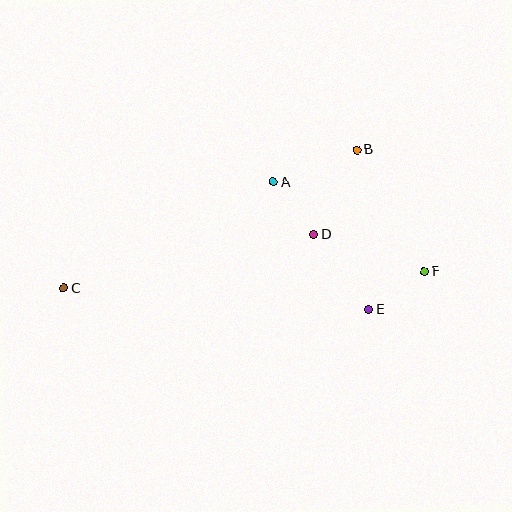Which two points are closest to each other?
Points A and D are closest to each other.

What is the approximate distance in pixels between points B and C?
The distance between B and C is approximately 324 pixels.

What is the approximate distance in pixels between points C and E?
The distance between C and E is approximately 306 pixels.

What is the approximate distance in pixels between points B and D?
The distance between B and D is approximately 94 pixels.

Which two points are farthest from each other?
Points C and F are farthest from each other.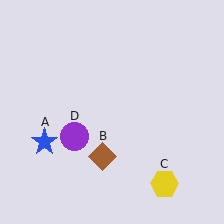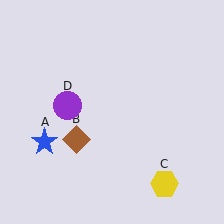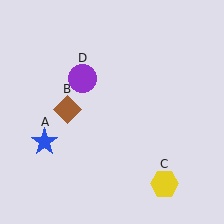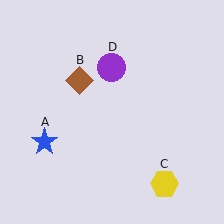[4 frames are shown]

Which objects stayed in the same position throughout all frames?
Blue star (object A) and yellow hexagon (object C) remained stationary.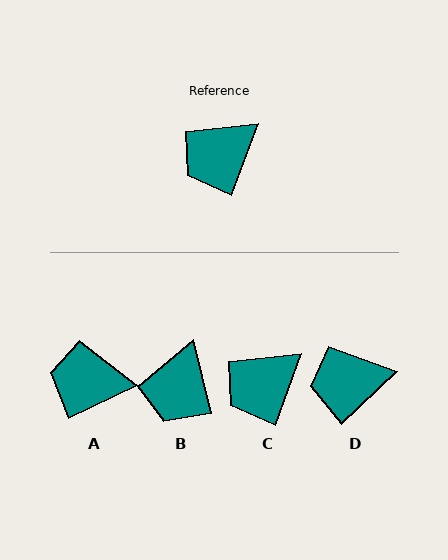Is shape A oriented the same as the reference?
No, it is off by about 44 degrees.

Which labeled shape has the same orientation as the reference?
C.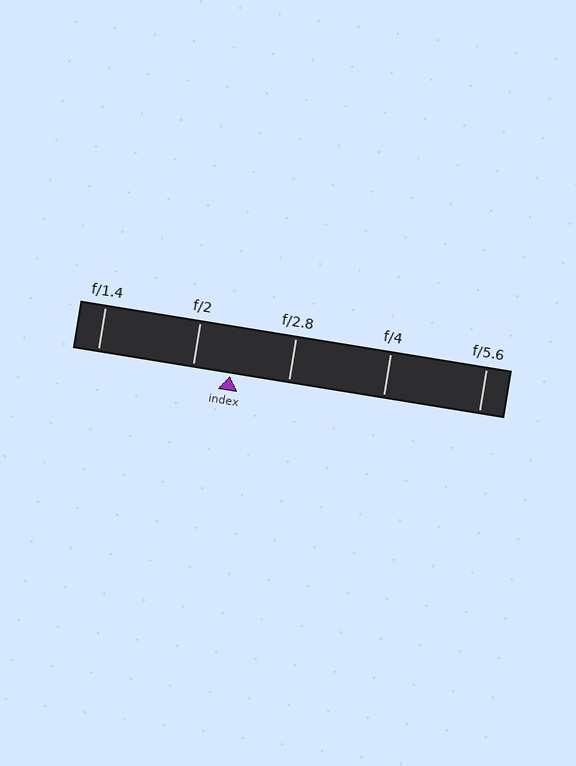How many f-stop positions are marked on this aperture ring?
There are 5 f-stop positions marked.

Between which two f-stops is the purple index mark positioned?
The index mark is between f/2 and f/2.8.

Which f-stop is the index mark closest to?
The index mark is closest to f/2.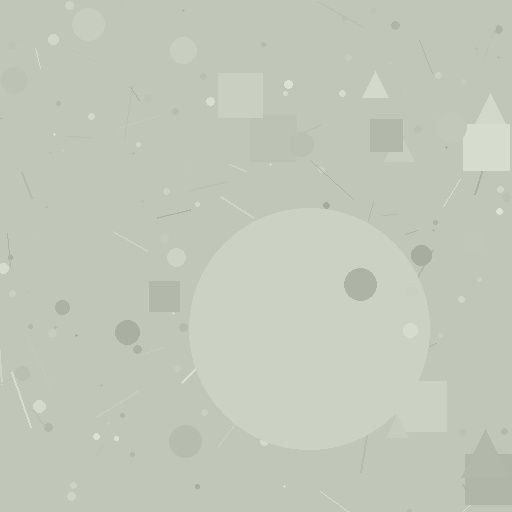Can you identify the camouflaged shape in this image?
The camouflaged shape is a circle.